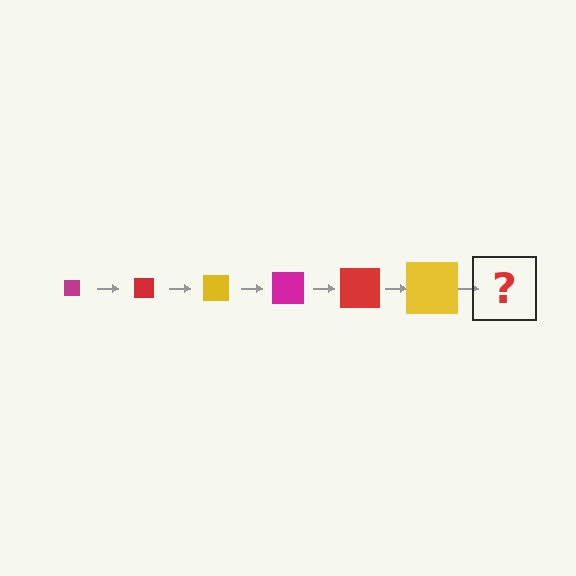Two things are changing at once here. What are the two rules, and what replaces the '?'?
The two rules are that the square grows larger each step and the color cycles through magenta, red, and yellow. The '?' should be a magenta square, larger than the previous one.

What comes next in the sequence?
The next element should be a magenta square, larger than the previous one.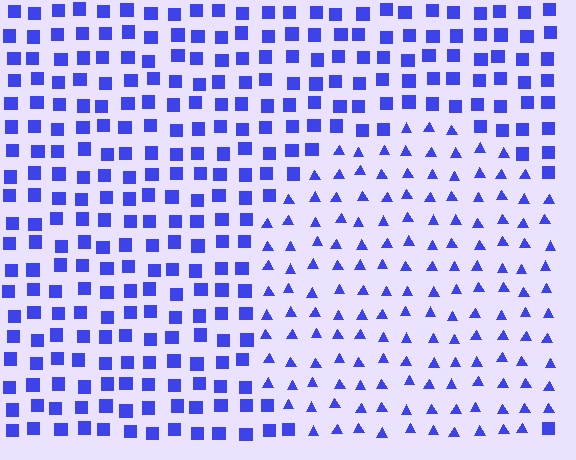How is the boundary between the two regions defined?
The boundary is defined by a change in element shape: triangles inside vs. squares outside. All elements share the same color and spacing.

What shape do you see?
I see a circle.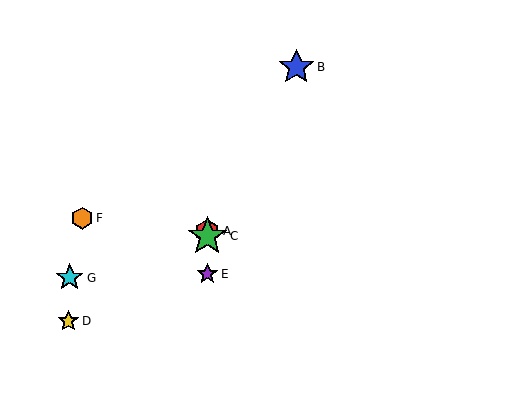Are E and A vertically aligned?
Yes, both are at x≈207.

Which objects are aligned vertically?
Objects A, C, E are aligned vertically.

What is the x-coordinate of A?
Object A is at x≈207.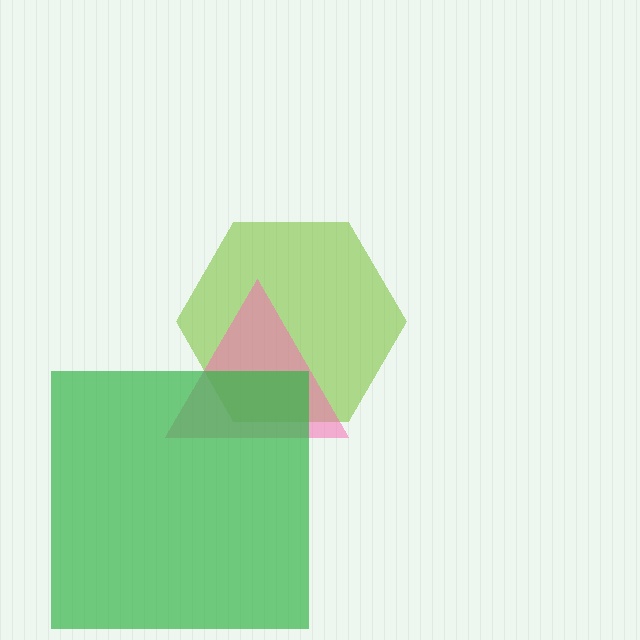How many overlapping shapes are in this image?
There are 3 overlapping shapes in the image.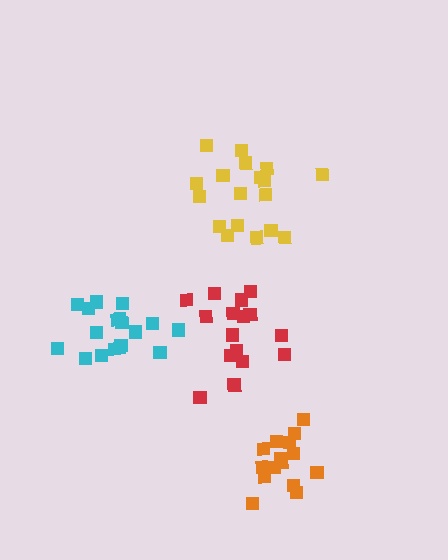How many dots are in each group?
Group 1: 18 dots, Group 2: 18 dots, Group 3: 16 dots, Group 4: 15 dots (67 total).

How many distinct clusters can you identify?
There are 4 distinct clusters.